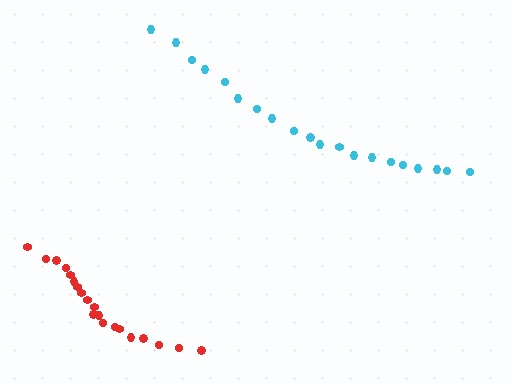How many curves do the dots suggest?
There are 2 distinct paths.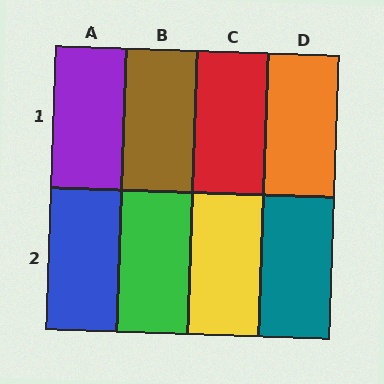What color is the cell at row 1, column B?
Brown.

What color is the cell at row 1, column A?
Purple.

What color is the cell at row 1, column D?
Orange.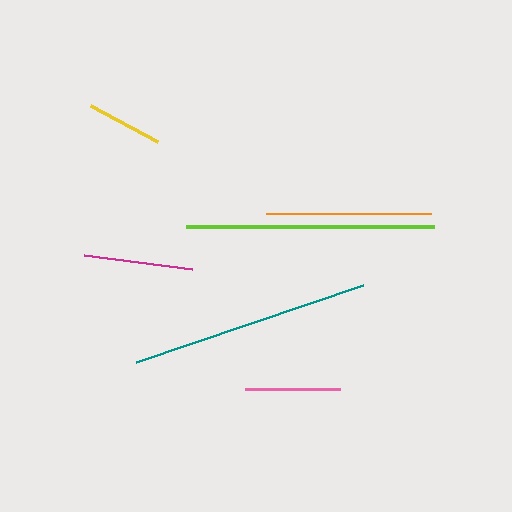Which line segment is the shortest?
The yellow line is the shortest at approximately 75 pixels.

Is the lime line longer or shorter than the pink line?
The lime line is longer than the pink line.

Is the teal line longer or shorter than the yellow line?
The teal line is longer than the yellow line.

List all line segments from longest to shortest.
From longest to shortest: lime, teal, orange, magenta, pink, yellow.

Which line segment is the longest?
The lime line is the longest at approximately 248 pixels.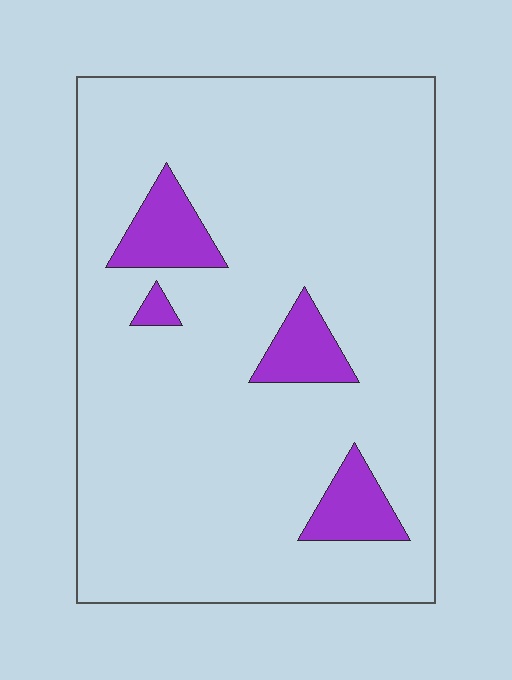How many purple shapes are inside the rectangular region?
4.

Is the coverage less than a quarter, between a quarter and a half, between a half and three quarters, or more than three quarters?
Less than a quarter.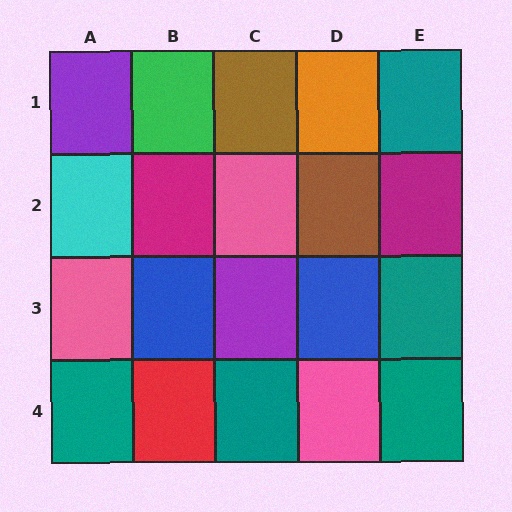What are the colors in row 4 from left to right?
Teal, red, teal, pink, teal.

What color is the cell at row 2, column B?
Magenta.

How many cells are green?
1 cell is green.